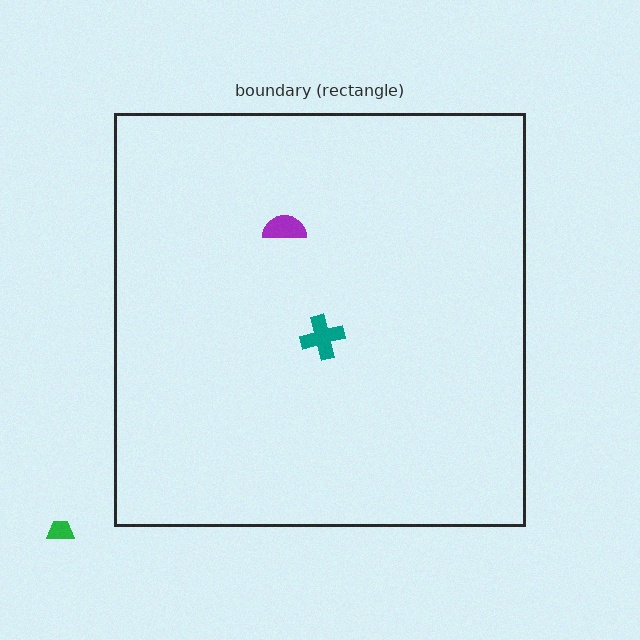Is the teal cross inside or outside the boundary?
Inside.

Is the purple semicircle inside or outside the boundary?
Inside.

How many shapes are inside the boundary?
2 inside, 1 outside.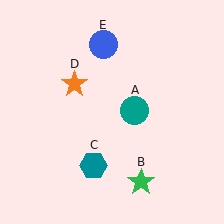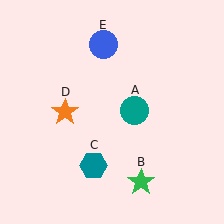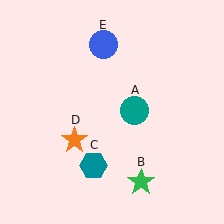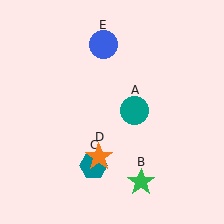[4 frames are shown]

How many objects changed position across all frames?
1 object changed position: orange star (object D).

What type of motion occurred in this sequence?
The orange star (object D) rotated counterclockwise around the center of the scene.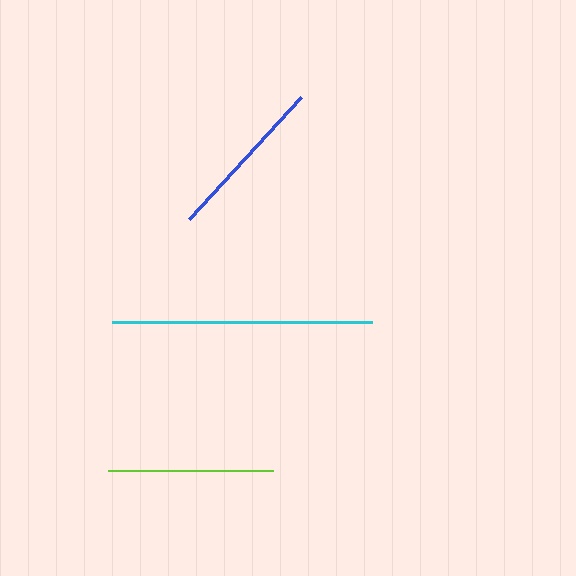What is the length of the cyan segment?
The cyan segment is approximately 260 pixels long.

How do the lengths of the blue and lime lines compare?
The blue and lime lines are approximately the same length.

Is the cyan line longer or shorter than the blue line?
The cyan line is longer than the blue line.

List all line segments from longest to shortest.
From longest to shortest: cyan, blue, lime.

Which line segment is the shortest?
The lime line is the shortest at approximately 164 pixels.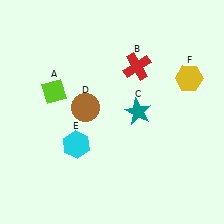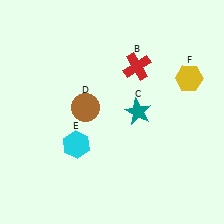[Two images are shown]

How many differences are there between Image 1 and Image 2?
There is 1 difference between the two images.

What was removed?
The lime diamond (A) was removed in Image 2.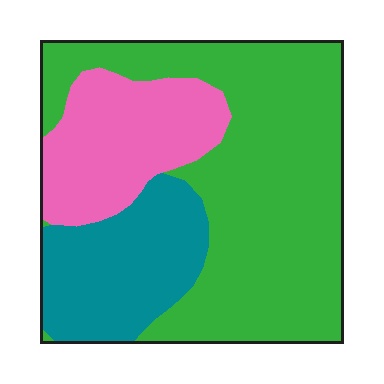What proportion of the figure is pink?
Pink covers roughly 20% of the figure.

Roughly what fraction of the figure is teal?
Teal takes up about one fifth (1/5) of the figure.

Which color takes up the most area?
Green, at roughly 55%.